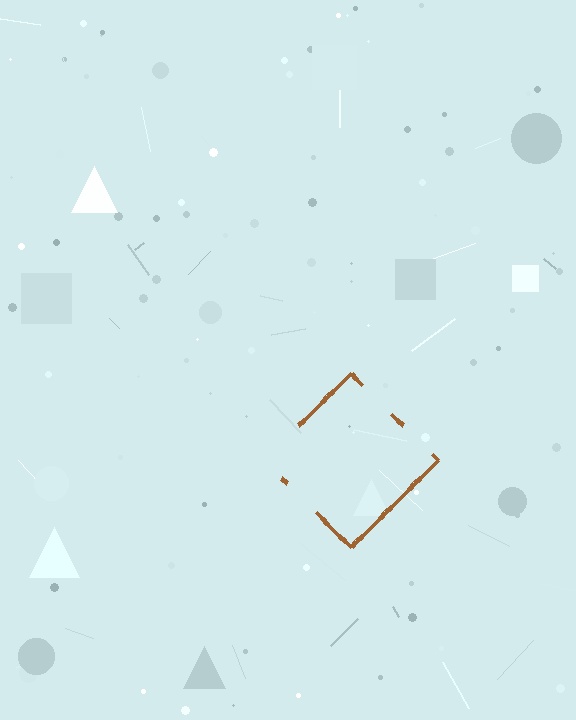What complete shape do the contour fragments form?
The contour fragments form a diamond.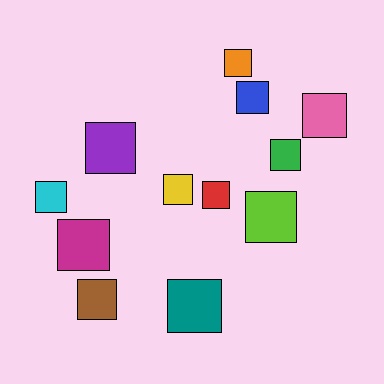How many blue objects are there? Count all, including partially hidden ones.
There is 1 blue object.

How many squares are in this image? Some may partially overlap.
There are 12 squares.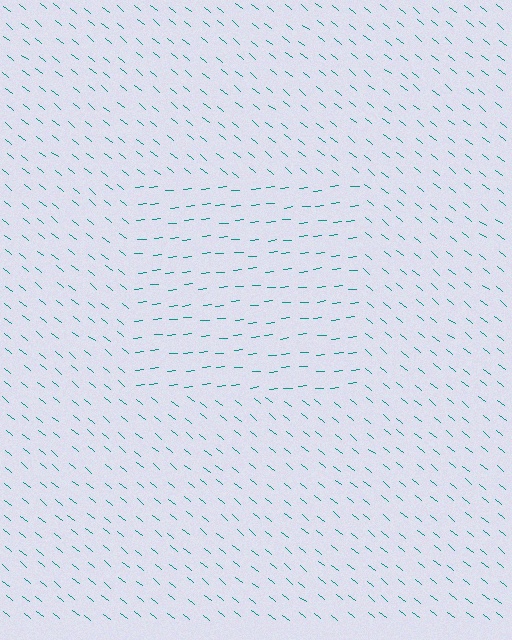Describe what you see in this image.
The image is filled with small teal line segments. A rectangle region in the image has lines oriented differently from the surrounding lines, creating a visible texture boundary.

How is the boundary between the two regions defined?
The boundary is defined purely by a change in line orientation (approximately 45 degrees difference). All lines are the same color and thickness.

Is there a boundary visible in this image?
Yes, there is a texture boundary formed by a change in line orientation.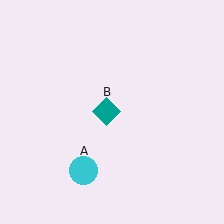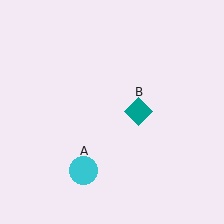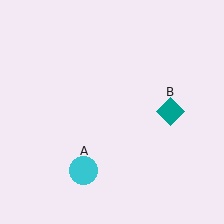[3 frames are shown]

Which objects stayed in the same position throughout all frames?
Cyan circle (object A) remained stationary.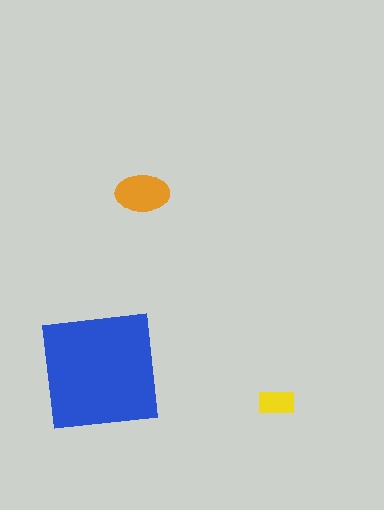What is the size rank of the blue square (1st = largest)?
1st.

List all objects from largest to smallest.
The blue square, the orange ellipse, the yellow rectangle.